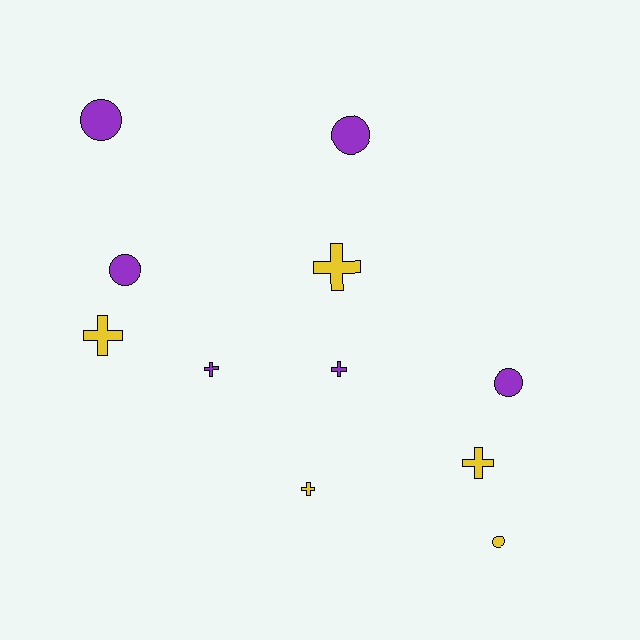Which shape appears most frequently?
Cross, with 6 objects.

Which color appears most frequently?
Purple, with 6 objects.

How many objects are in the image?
There are 11 objects.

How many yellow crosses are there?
There are 4 yellow crosses.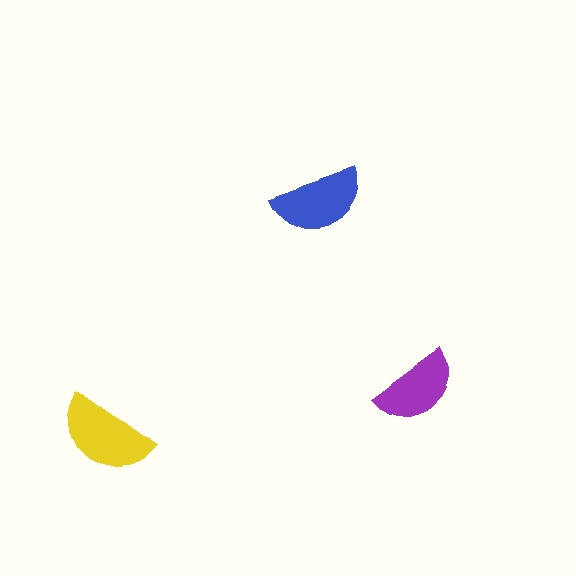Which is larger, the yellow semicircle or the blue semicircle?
The yellow one.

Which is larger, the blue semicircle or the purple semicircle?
The blue one.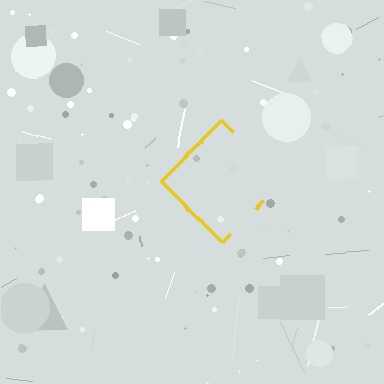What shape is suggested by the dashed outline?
The dashed outline suggests a diamond.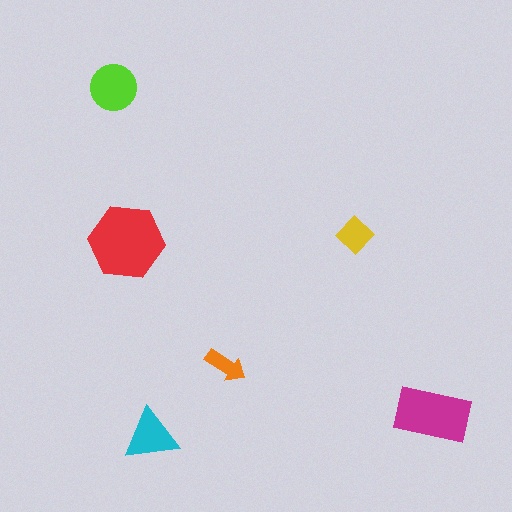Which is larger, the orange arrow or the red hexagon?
The red hexagon.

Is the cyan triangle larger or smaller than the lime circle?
Smaller.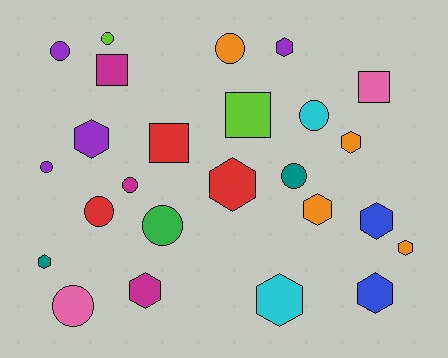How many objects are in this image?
There are 25 objects.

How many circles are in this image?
There are 10 circles.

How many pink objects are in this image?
There are 2 pink objects.